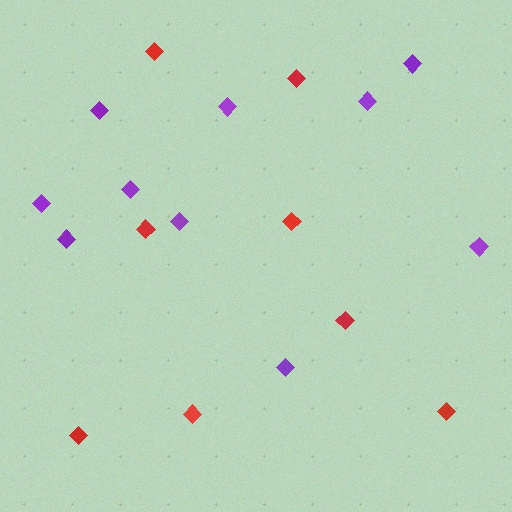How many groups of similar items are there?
There are 2 groups: one group of purple diamonds (10) and one group of red diamonds (8).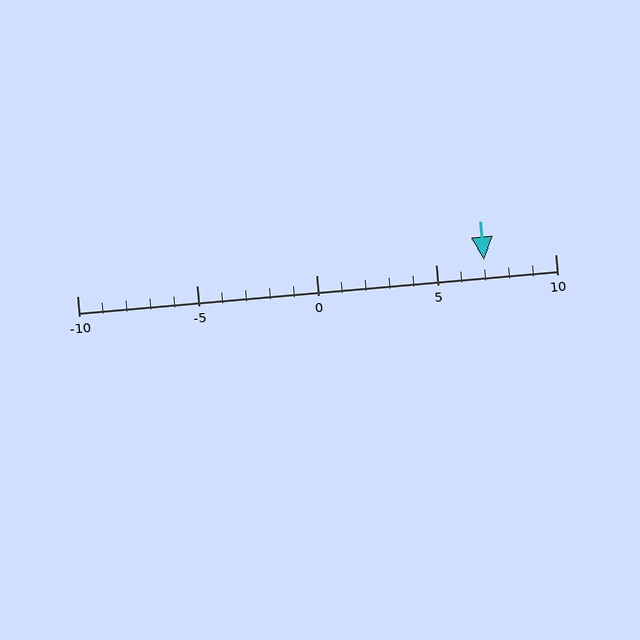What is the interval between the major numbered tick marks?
The major tick marks are spaced 5 units apart.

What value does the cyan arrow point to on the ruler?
The cyan arrow points to approximately 7.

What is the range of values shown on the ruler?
The ruler shows values from -10 to 10.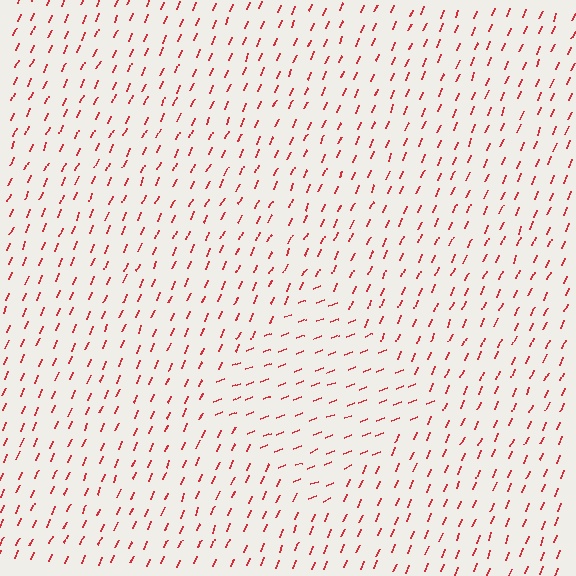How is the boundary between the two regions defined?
The boundary is defined purely by a change in line orientation (approximately 45 degrees difference). All lines are the same color and thickness.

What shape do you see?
I see a diamond.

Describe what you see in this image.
The image is filled with small red line segments. A diamond region in the image has lines oriented differently from the surrounding lines, creating a visible texture boundary.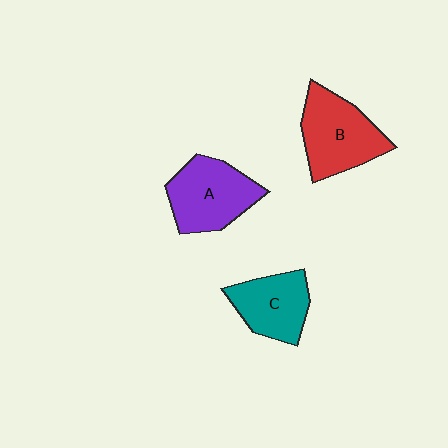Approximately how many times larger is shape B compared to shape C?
Approximately 1.3 times.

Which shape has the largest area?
Shape B (red).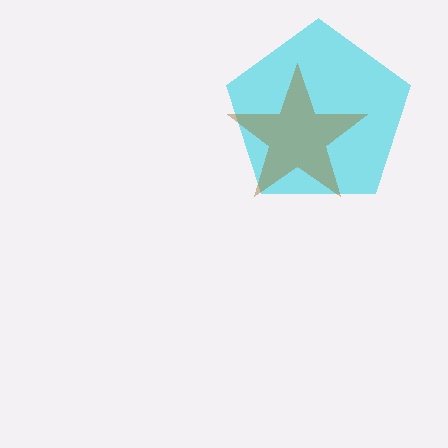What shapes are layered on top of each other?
The layered shapes are: a cyan pentagon, a brown star.